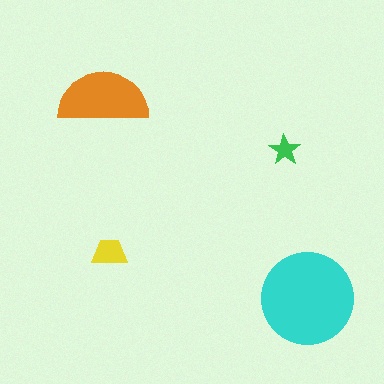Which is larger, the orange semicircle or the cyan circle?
The cyan circle.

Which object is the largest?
The cyan circle.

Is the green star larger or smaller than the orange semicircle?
Smaller.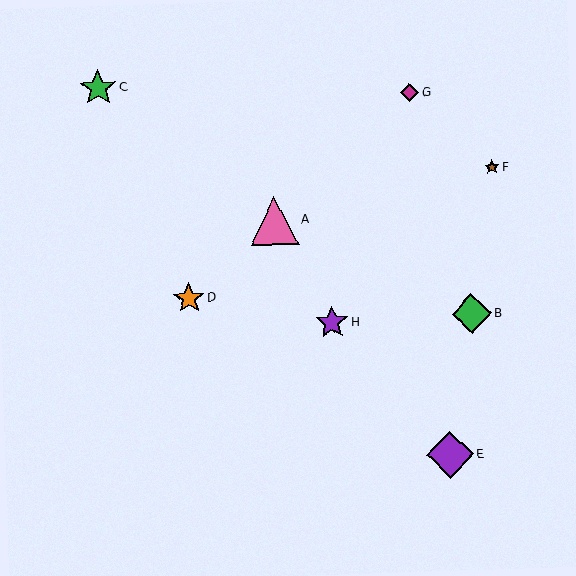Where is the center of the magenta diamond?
The center of the magenta diamond is at (410, 93).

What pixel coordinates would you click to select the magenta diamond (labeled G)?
Click at (410, 93) to select the magenta diamond G.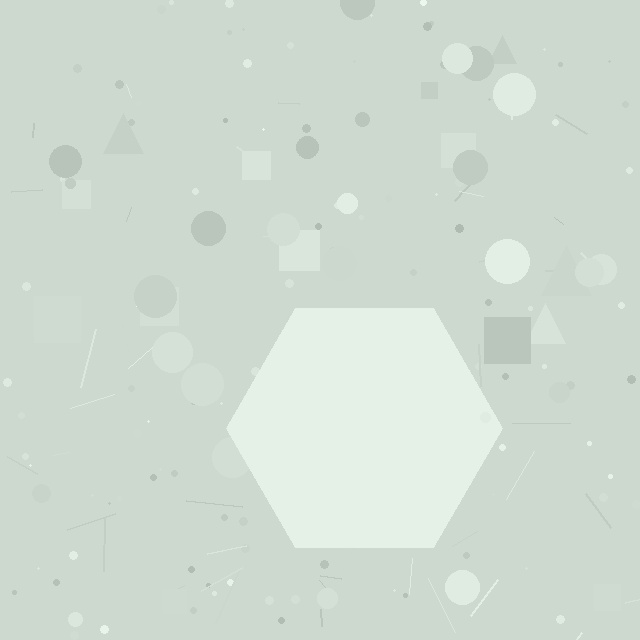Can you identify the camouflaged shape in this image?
The camouflaged shape is a hexagon.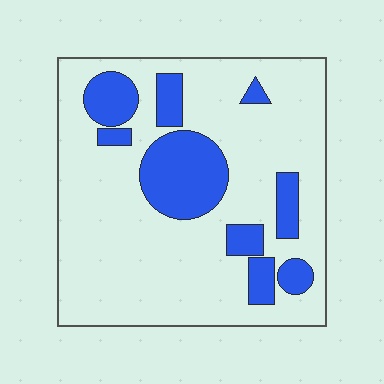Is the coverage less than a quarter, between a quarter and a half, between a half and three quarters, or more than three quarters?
Less than a quarter.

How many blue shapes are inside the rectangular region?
9.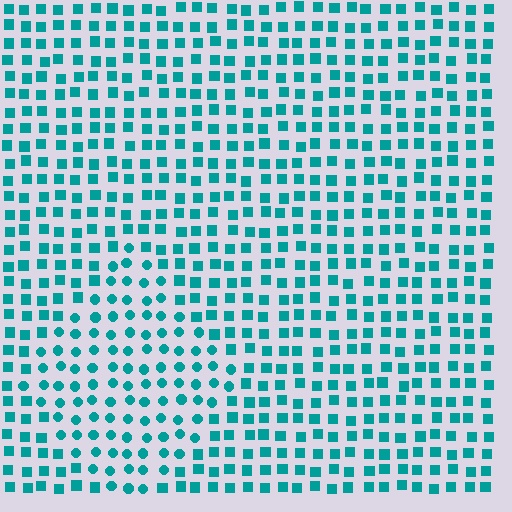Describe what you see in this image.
The image is filled with small teal elements arranged in a uniform grid. A diamond-shaped region contains circles, while the surrounding area contains squares. The boundary is defined purely by the change in element shape.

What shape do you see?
I see a diamond.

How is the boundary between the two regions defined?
The boundary is defined by a change in element shape: circles inside vs. squares outside. All elements share the same color and spacing.